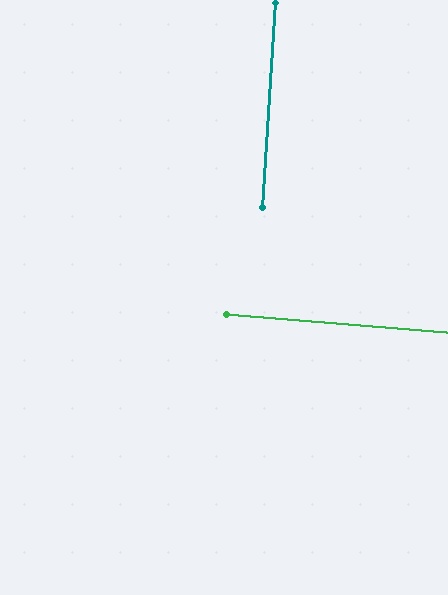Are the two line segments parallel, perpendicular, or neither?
Perpendicular — they meet at approximately 89°.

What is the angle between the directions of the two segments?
Approximately 89 degrees.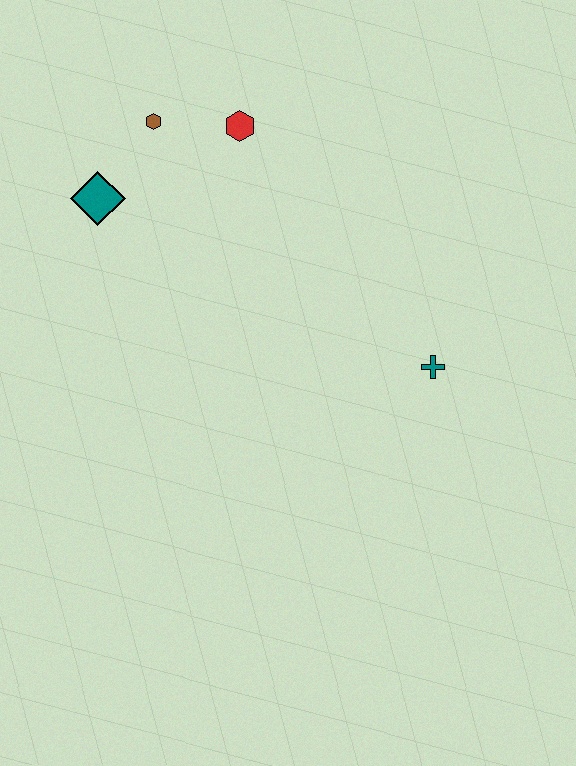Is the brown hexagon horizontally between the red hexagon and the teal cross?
No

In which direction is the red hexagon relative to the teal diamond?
The red hexagon is to the right of the teal diamond.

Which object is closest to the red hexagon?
The brown hexagon is closest to the red hexagon.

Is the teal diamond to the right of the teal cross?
No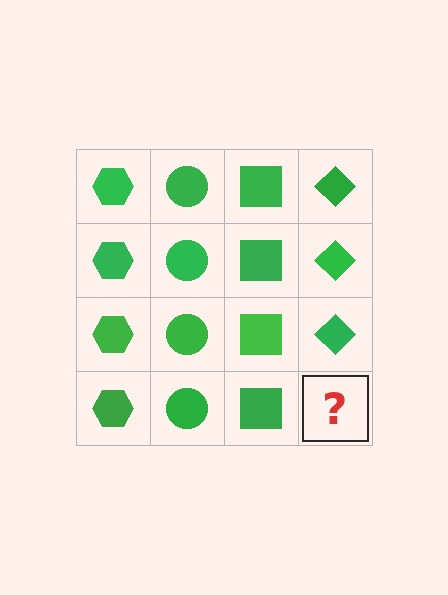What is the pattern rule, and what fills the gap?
The rule is that each column has a consistent shape. The gap should be filled with a green diamond.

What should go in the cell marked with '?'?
The missing cell should contain a green diamond.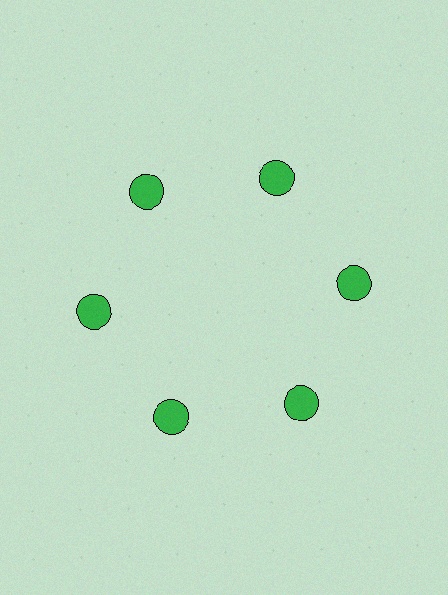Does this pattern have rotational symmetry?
Yes, this pattern has 6-fold rotational symmetry. It looks the same after rotating 60 degrees around the center.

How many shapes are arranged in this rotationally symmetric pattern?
There are 6 shapes, arranged in 6 groups of 1.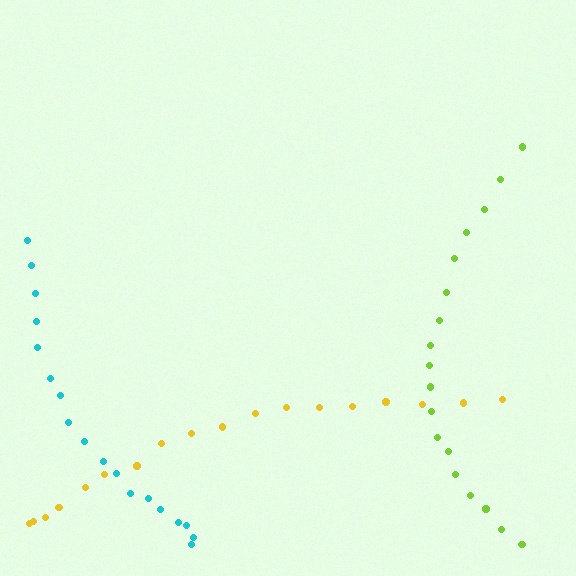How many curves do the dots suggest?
There are 3 distinct paths.